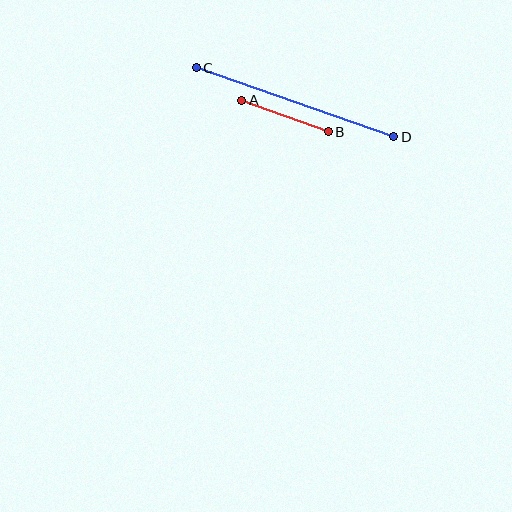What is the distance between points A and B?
The distance is approximately 92 pixels.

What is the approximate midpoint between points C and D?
The midpoint is at approximately (295, 102) pixels.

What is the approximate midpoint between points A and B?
The midpoint is at approximately (285, 116) pixels.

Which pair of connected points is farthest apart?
Points C and D are farthest apart.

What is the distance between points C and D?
The distance is approximately 209 pixels.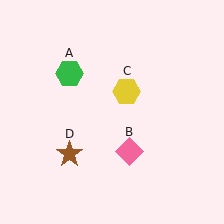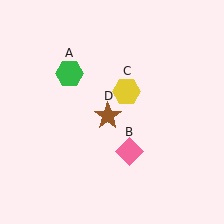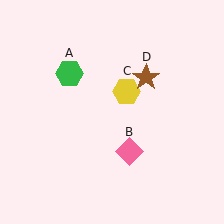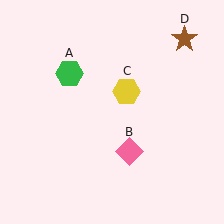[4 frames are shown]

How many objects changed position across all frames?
1 object changed position: brown star (object D).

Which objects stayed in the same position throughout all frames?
Green hexagon (object A) and pink diamond (object B) and yellow hexagon (object C) remained stationary.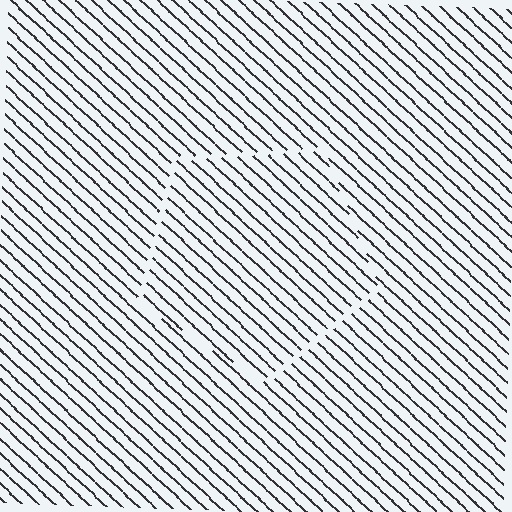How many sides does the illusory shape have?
5 sides — the line-ends trace a pentagon.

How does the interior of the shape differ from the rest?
The interior of the shape contains the same grating, shifted by half a period — the contour is defined by the phase discontinuity where line-ends from the inner and outer gratings abut.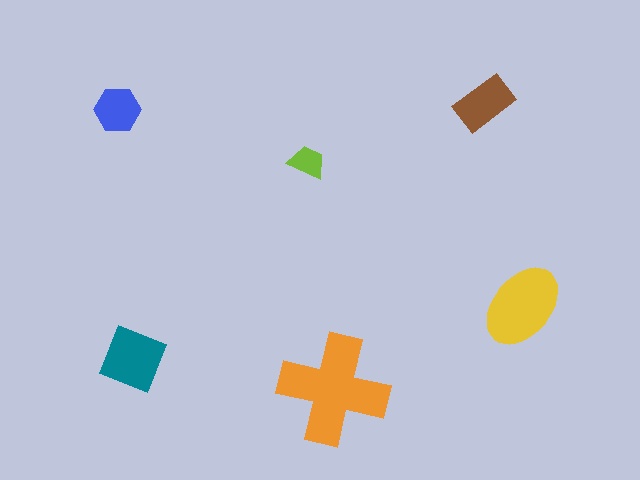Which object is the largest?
The orange cross.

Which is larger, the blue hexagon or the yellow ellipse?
The yellow ellipse.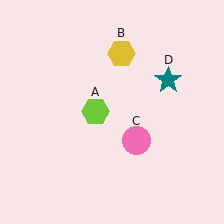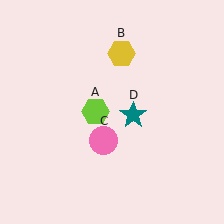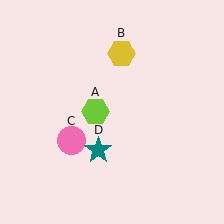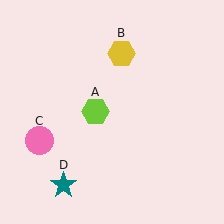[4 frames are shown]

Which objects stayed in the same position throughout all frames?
Lime hexagon (object A) and yellow hexagon (object B) remained stationary.